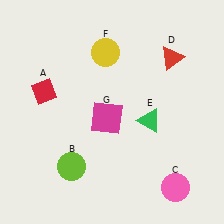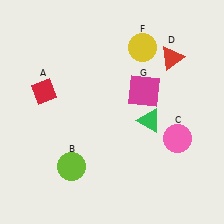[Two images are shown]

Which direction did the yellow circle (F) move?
The yellow circle (F) moved right.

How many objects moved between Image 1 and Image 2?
3 objects moved between the two images.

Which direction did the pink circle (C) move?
The pink circle (C) moved up.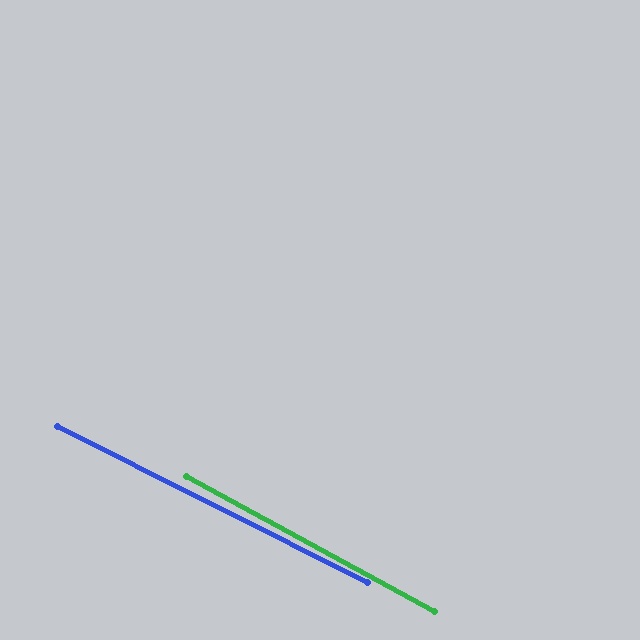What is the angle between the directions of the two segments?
Approximately 2 degrees.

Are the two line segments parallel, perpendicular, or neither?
Parallel — their directions differ by only 1.9°.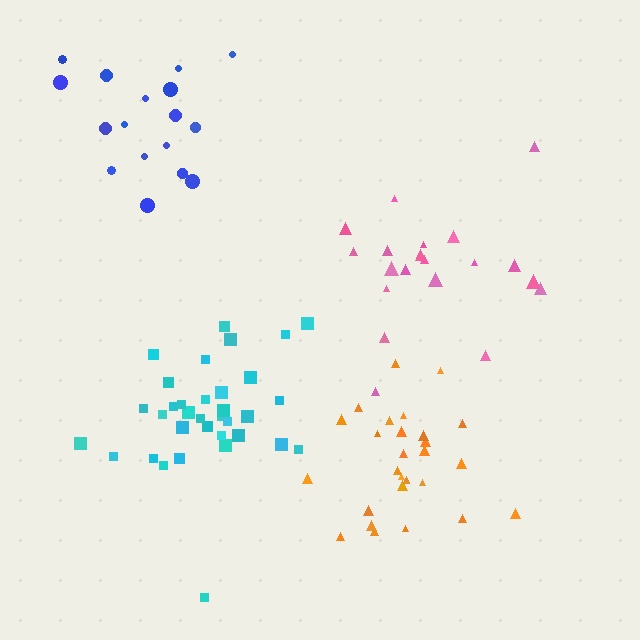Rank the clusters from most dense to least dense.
cyan, orange, blue, pink.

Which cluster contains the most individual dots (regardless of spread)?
Cyan (34).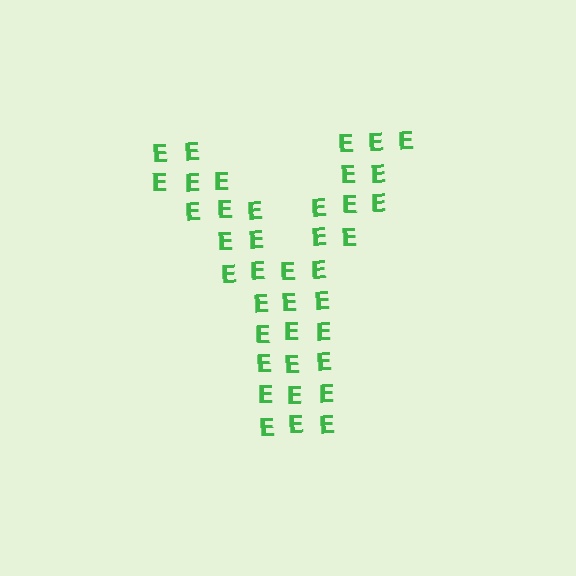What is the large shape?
The large shape is the letter Y.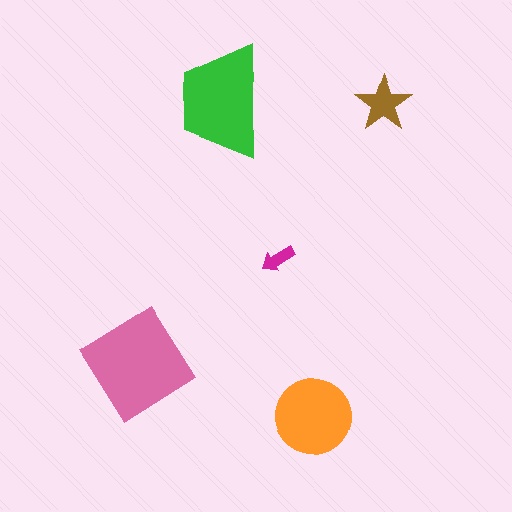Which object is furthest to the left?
The pink diamond is leftmost.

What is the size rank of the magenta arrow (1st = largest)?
5th.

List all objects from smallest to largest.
The magenta arrow, the brown star, the orange circle, the green trapezoid, the pink diamond.